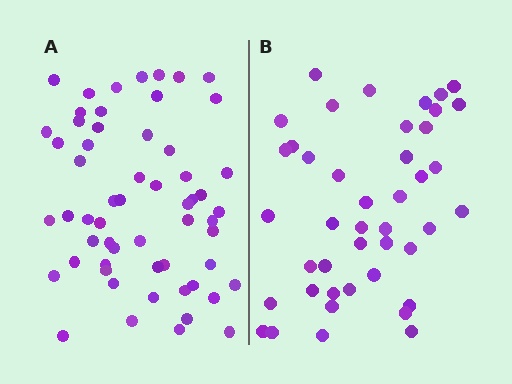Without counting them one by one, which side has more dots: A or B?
Region A (the left region) has more dots.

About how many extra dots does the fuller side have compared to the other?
Region A has approximately 15 more dots than region B.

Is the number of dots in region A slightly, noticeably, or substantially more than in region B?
Region A has noticeably more, but not dramatically so. The ratio is roughly 1.3 to 1.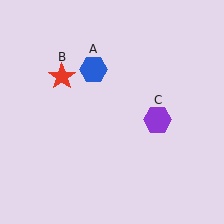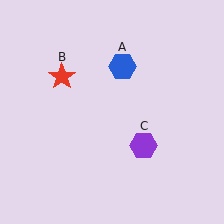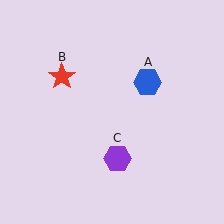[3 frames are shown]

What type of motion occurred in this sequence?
The blue hexagon (object A), purple hexagon (object C) rotated clockwise around the center of the scene.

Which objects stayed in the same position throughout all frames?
Red star (object B) remained stationary.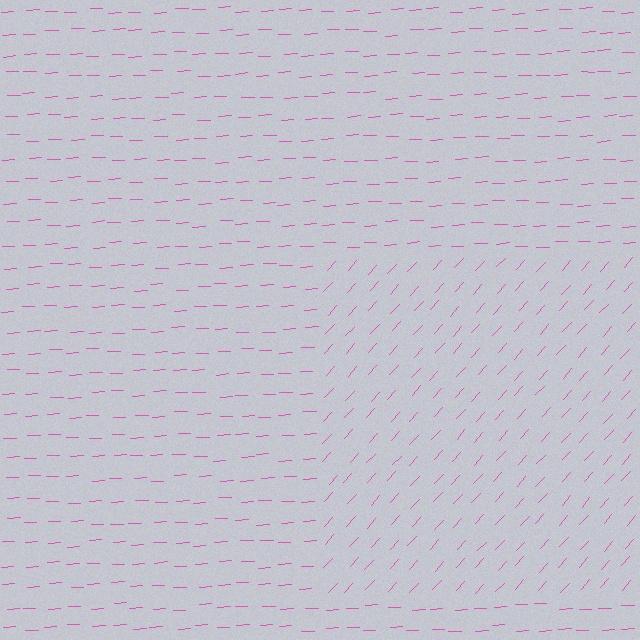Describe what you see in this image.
The image is filled with small pink line segments. A rectangle region in the image has lines oriented differently from the surrounding lines, creating a visible texture boundary.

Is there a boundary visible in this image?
Yes, there is a texture boundary formed by a change in line orientation.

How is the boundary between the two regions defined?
The boundary is defined purely by a change in line orientation (approximately 45 degrees difference). All lines are the same color and thickness.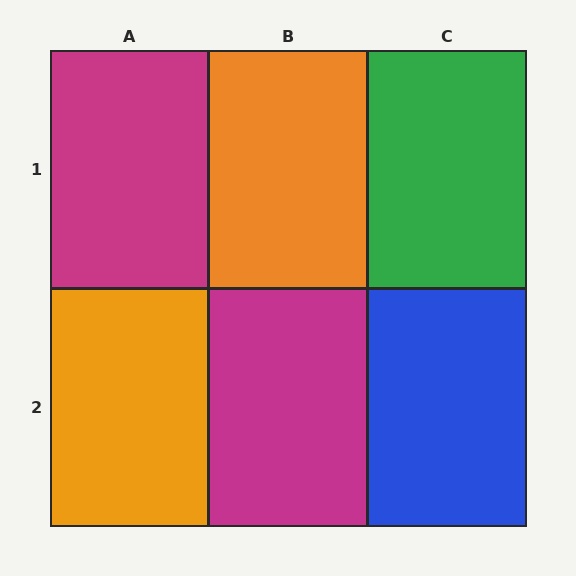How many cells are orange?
2 cells are orange.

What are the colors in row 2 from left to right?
Orange, magenta, blue.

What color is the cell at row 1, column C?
Green.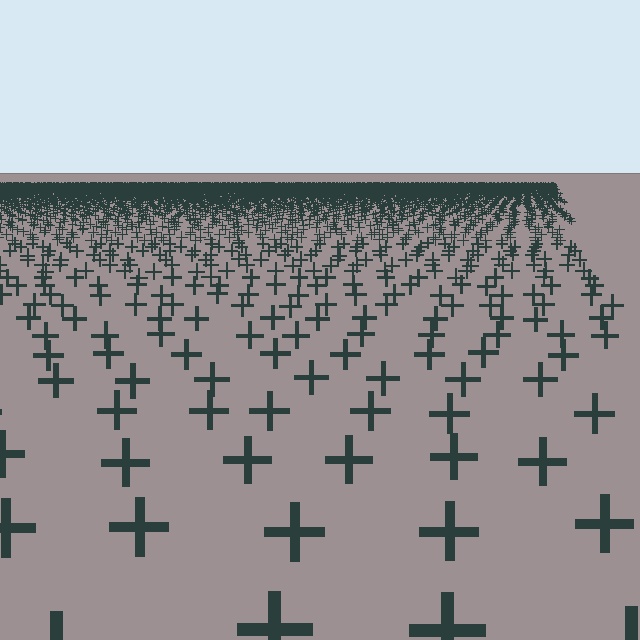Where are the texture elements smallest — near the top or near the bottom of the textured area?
Near the top.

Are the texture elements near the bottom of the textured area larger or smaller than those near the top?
Larger. Near the bottom, elements are closer to the viewer and appear at a bigger on-screen size.